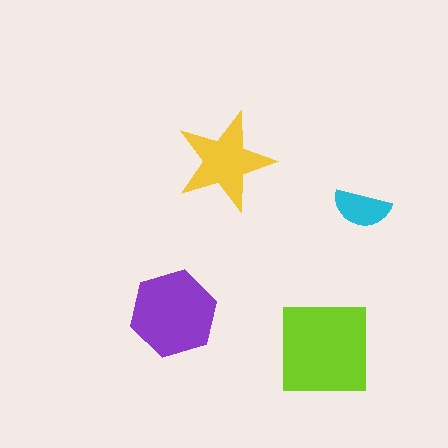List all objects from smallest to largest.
The cyan semicircle, the yellow star, the purple hexagon, the lime square.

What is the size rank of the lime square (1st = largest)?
1st.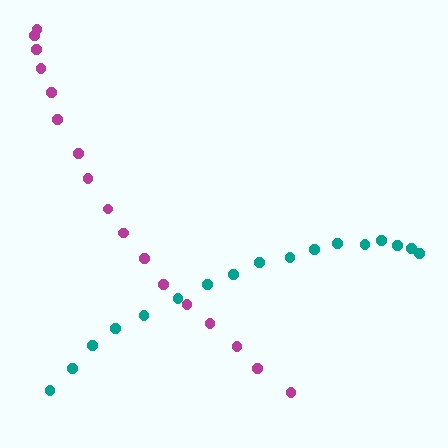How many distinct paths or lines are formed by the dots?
There are 2 distinct paths.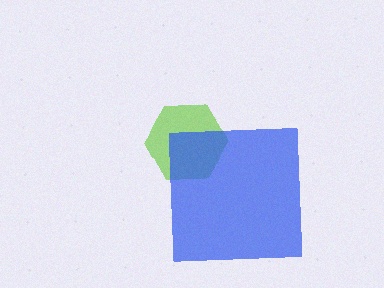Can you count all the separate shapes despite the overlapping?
Yes, there are 2 separate shapes.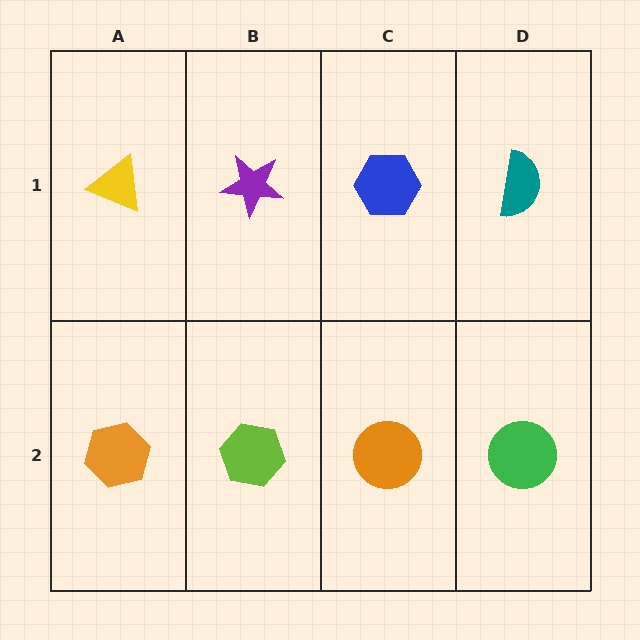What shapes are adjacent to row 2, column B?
A purple star (row 1, column B), an orange hexagon (row 2, column A), an orange circle (row 2, column C).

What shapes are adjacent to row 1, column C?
An orange circle (row 2, column C), a purple star (row 1, column B), a teal semicircle (row 1, column D).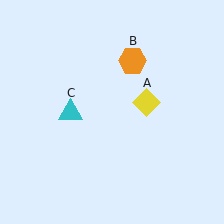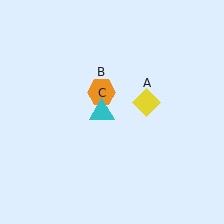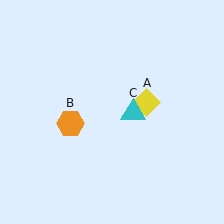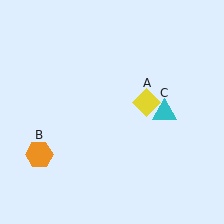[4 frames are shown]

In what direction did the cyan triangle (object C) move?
The cyan triangle (object C) moved right.